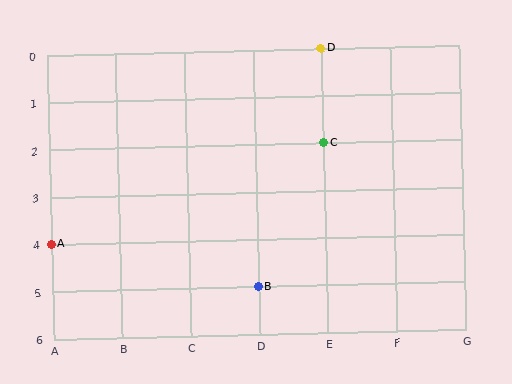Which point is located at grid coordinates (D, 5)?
Point B is at (D, 5).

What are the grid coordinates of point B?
Point B is at grid coordinates (D, 5).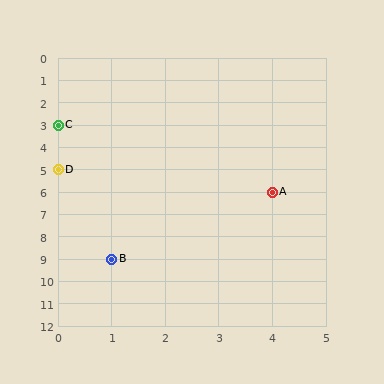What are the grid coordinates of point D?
Point D is at grid coordinates (0, 5).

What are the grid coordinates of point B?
Point B is at grid coordinates (1, 9).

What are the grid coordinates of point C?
Point C is at grid coordinates (0, 3).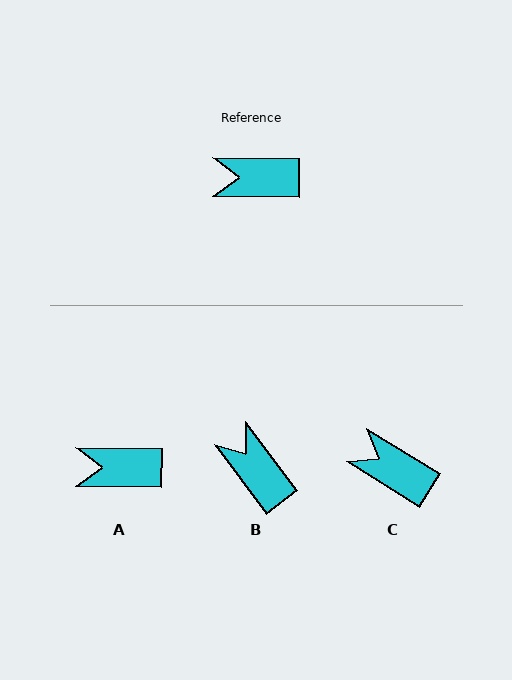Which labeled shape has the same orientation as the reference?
A.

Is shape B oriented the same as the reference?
No, it is off by about 53 degrees.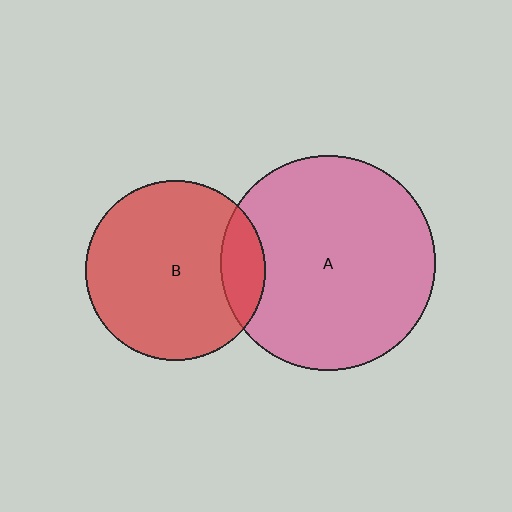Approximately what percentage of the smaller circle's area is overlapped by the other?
Approximately 15%.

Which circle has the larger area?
Circle A (pink).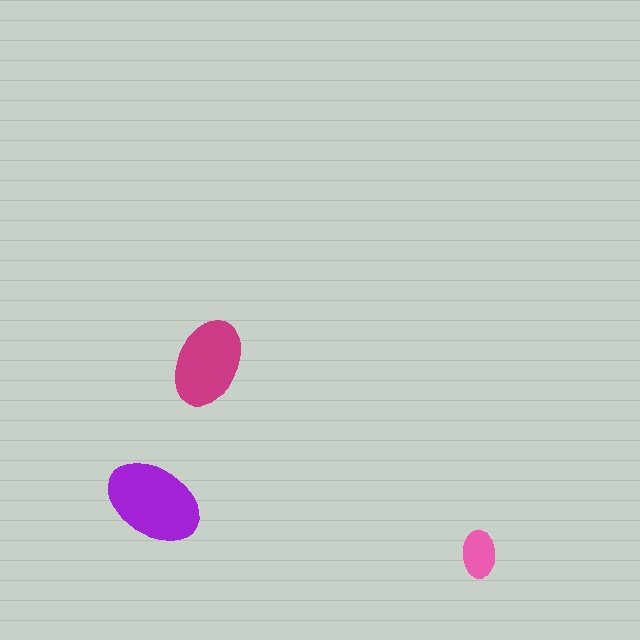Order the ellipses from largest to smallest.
the purple one, the magenta one, the pink one.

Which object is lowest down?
The pink ellipse is bottommost.